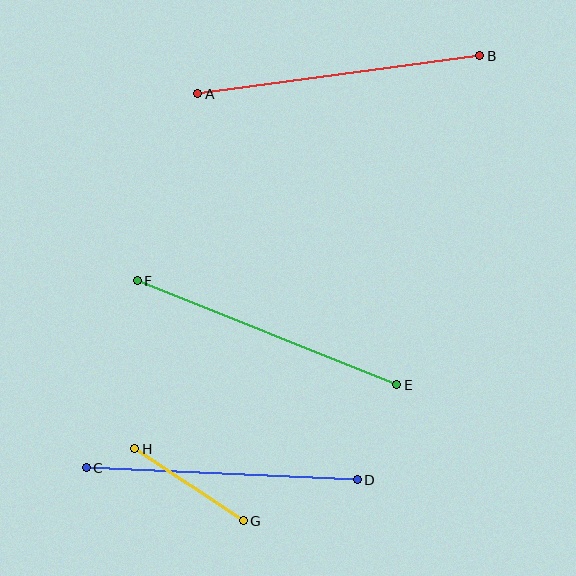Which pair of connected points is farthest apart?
Points A and B are farthest apart.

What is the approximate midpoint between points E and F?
The midpoint is at approximately (267, 333) pixels.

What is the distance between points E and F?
The distance is approximately 280 pixels.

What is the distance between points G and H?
The distance is approximately 130 pixels.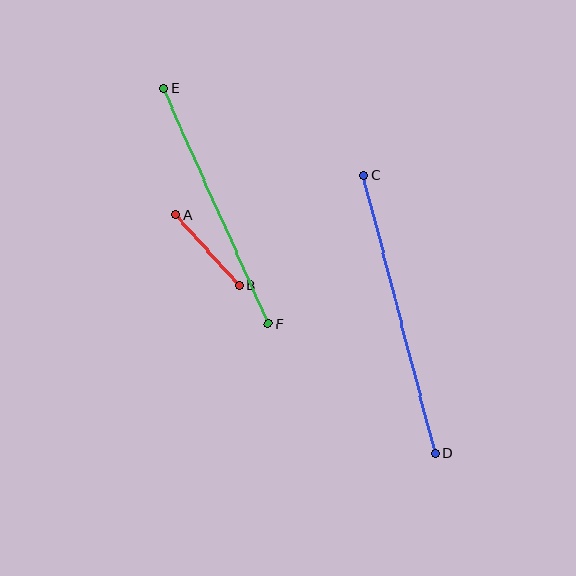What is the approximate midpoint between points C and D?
The midpoint is at approximately (399, 314) pixels.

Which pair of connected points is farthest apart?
Points C and D are farthest apart.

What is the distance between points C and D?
The distance is approximately 287 pixels.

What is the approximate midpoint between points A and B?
The midpoint is at approximately (208, 250) pixels.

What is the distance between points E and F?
The distance is approximately 257 pixels.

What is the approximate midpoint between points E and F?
The midpoint is at approximately (216, 206) pixels.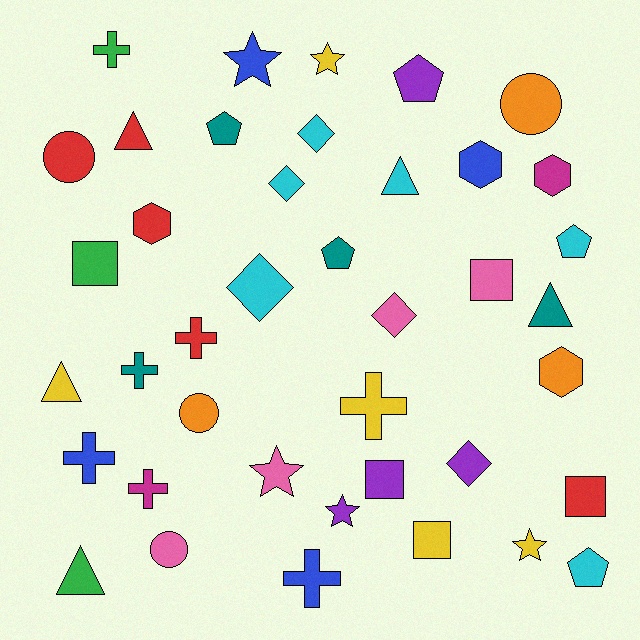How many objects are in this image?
There are 40 objects.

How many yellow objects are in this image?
There are 5 yellow objects.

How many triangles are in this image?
There are 5 triangles.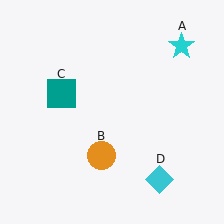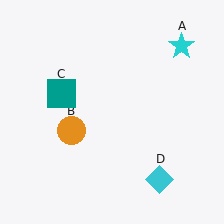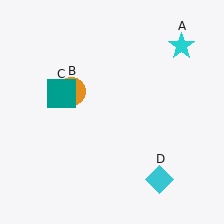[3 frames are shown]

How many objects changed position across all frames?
1 object changed position: orange circle (object B).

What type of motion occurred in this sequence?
The orange circle (object B) rotated clockwise around the center of the scene.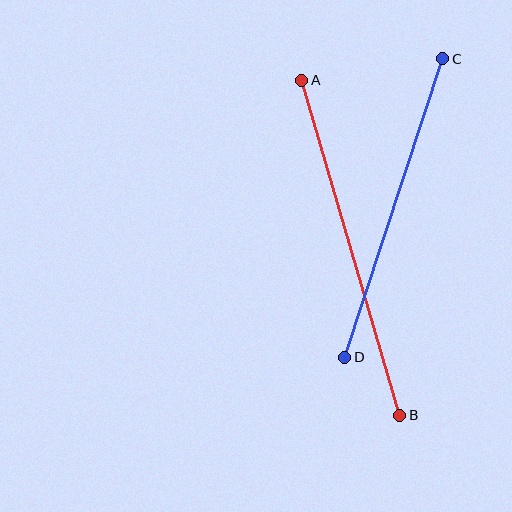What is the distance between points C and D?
The distance is approximately 314 pixels.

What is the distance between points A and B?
The distance is approximately 349 pixels.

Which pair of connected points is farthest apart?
Points A and B are farthest apart.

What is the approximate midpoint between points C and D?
The midpoint is at approximately (394, 208) pixels.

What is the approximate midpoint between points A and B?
The midpoint is at approximately (351, 248) pixels.